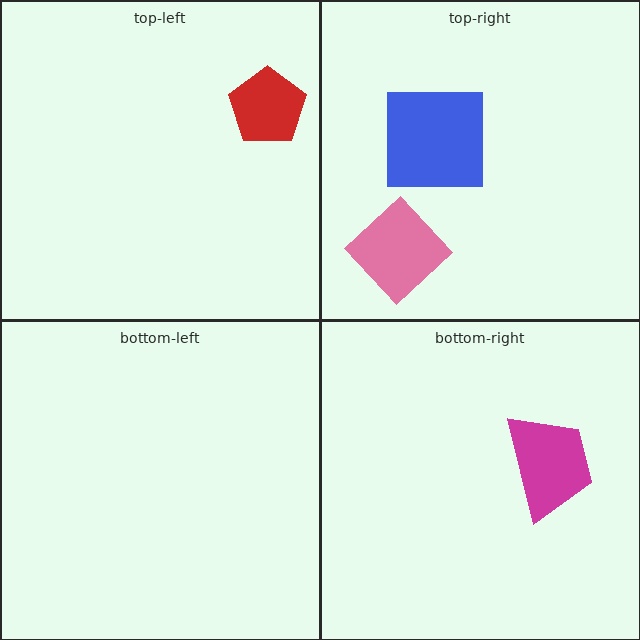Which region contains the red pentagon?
The top-left region.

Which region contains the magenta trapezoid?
The bottom-right region.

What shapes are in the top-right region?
The pink diamond, the blue square.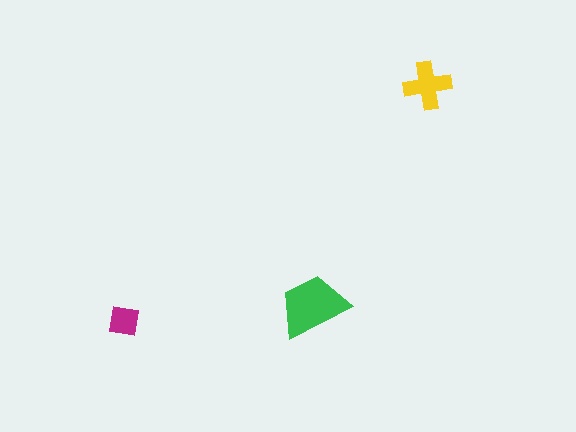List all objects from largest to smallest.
The green trapezoid, the yellow cross, the magenta square.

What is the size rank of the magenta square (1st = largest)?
3rd.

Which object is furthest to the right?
The yellow cross is rightmost.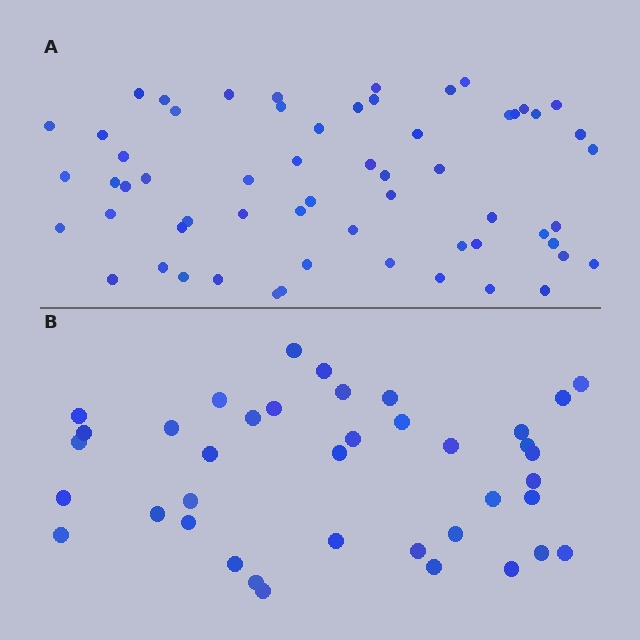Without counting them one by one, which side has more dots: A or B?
Region A (the top region) has more dots.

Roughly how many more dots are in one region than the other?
Region A has approximately 20 more dots than region B.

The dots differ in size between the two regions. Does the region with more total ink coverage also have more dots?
No. Region B has more total ink coverage because its dots are larger, but region A actually contains more individual dots. Total area can be misleading — the number of items is what matters here.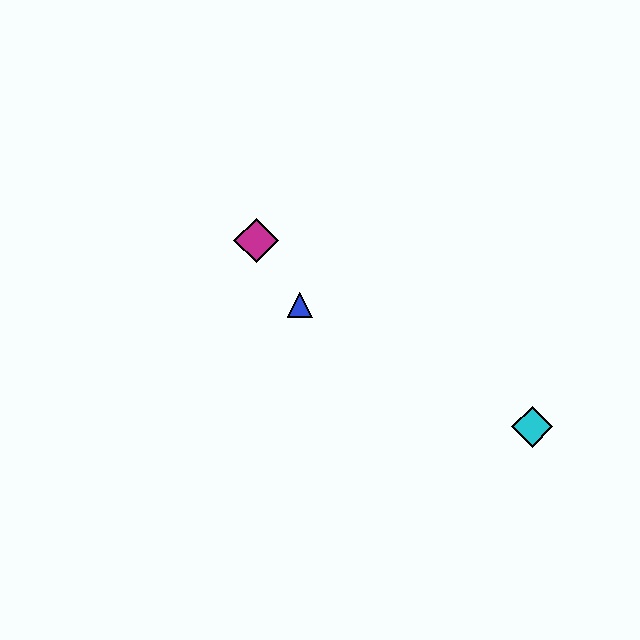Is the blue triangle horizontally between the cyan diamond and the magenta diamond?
Yes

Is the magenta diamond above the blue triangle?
Yes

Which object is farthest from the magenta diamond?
The cyan diamond is farthest from the magenta diamond.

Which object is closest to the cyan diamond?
The blue triangle is closest to the cyan diamond.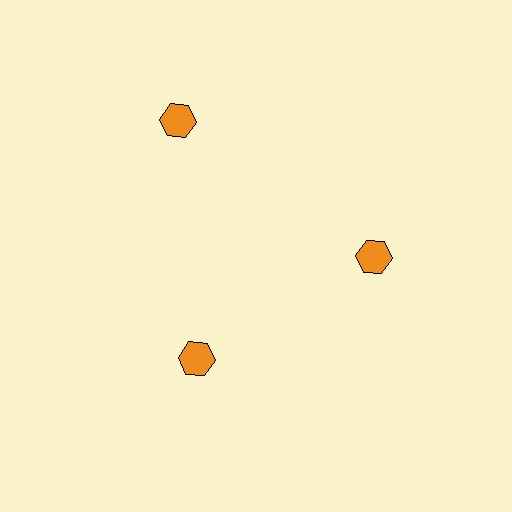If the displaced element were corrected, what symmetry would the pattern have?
It would have 3-fold rotational symmetry — the pattern would map onto itself every 120 degrees.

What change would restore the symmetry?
The symmetry would be restored by moving it inward, back onto the ring so that all 3 hexagons sit at equal angles and equal distance from the center.